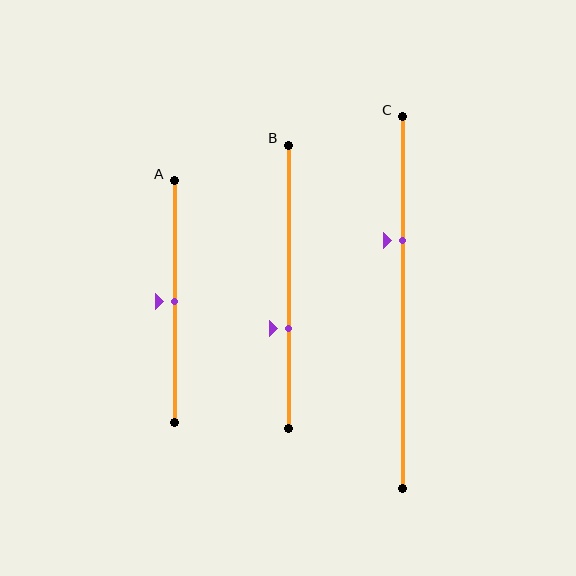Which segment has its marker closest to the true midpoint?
Segment A has its marker closest to the true midpoint.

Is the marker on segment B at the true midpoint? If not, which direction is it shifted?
No, the marker on segment B is shifted downward by about 15% of the segment length.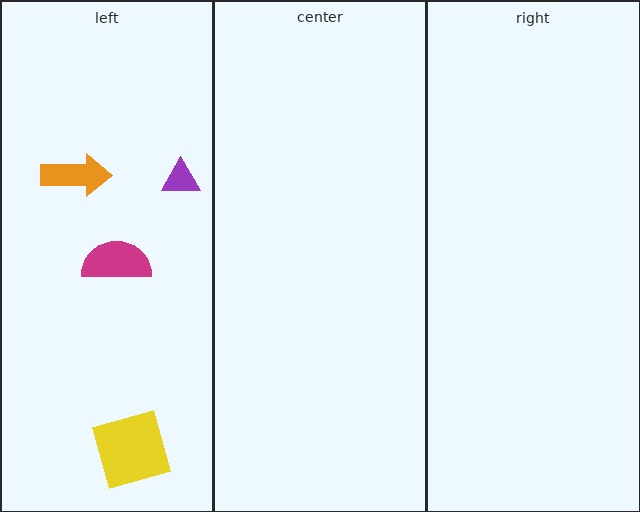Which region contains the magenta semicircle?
The left region.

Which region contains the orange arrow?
The left region.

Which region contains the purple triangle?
The left region.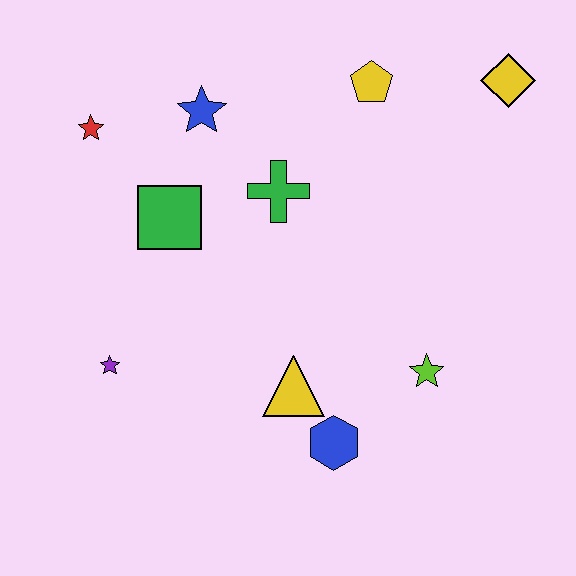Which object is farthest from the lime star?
The red star is farthest from the lime star.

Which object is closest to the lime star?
The blue hexagon is closest to the lime star.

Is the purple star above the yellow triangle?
Yes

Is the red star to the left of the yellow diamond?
Yes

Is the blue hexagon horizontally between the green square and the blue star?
No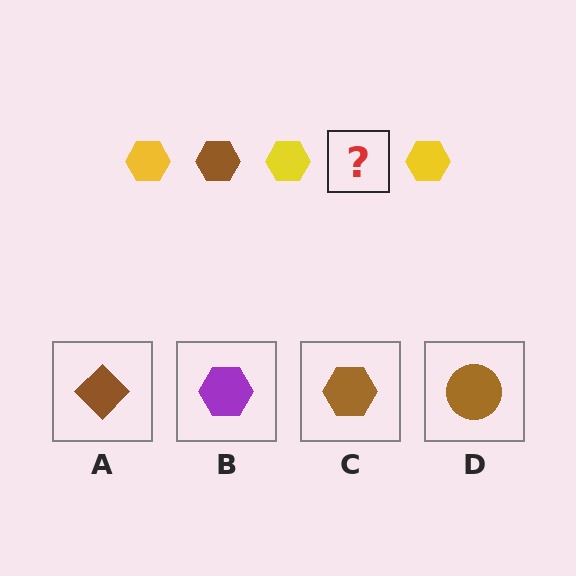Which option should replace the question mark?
Option C.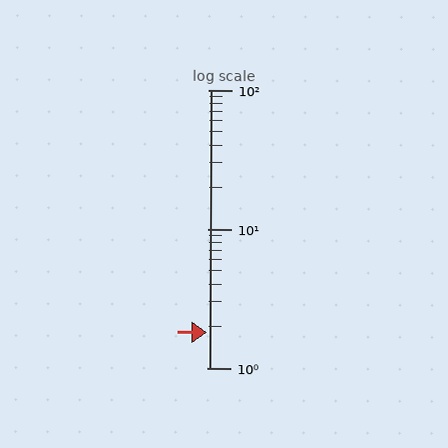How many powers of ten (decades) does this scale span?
The scale spans 2 decades, from 1 to 100.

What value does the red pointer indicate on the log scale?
The pointer indicates approximately 1.8.